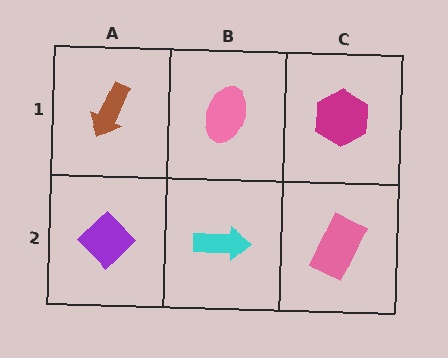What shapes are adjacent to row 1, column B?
A cyan arrow (row 2, column B), a brown arrow (row 1, column A), a magenta hexagon (row 1, column C).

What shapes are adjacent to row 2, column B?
A pink ellipse (row 1, column B), a purple diamond (row 2, column A), a pink rectangle (row 2, column C).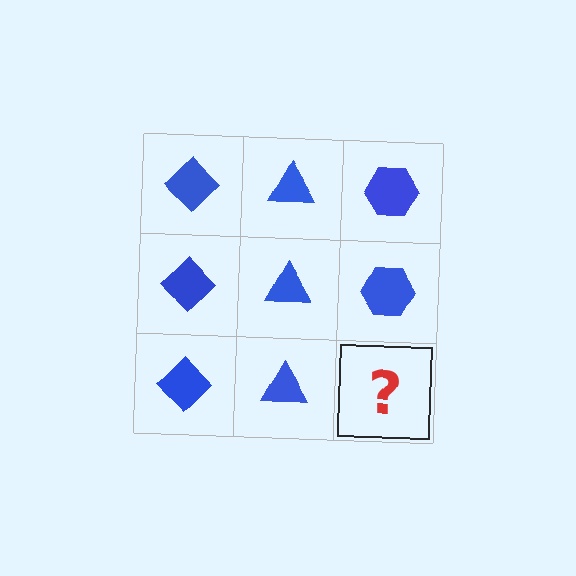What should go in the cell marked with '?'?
The missing cell should contain a blue hexagon.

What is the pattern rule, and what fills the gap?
The rule is that each column has a consistent shape. The gap should be filled with a blue hexagon.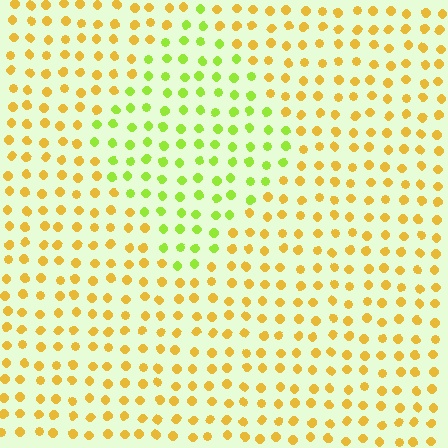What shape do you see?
I see a diamond.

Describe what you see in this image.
The image is filled with small yellow elements in a uniform arrangement. A diamond-shaped region is visible where the elements are tinted to a slightly different hue, forming a subtle color boundary.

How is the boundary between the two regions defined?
The boundary is defined purely by a slight shift in hue (about 45 degrees). Spacing, size, and orientation are identical on both sides.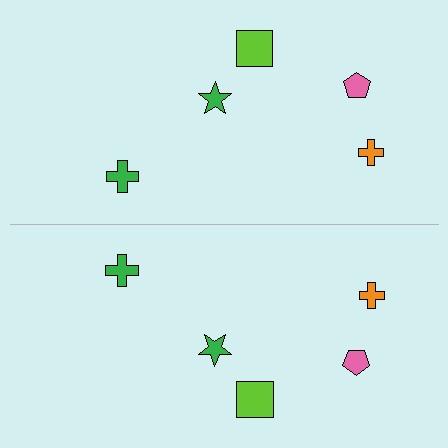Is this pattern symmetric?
Yes, this pattern has bilateral (reflection) symmetry.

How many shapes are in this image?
There are 10 shapes in this image.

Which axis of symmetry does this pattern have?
The pattern has a horizontal axis of symmetry running through the center of the image.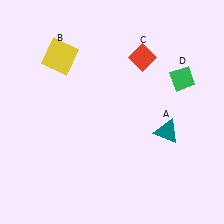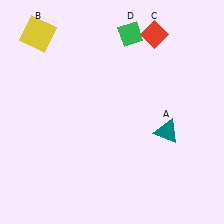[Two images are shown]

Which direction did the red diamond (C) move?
The red diamond (C) moved up.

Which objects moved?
The objects that moved are: the yellow square (B), the red diamond (C), the green diamond (D).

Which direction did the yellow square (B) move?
The yellow square (B) moved up.